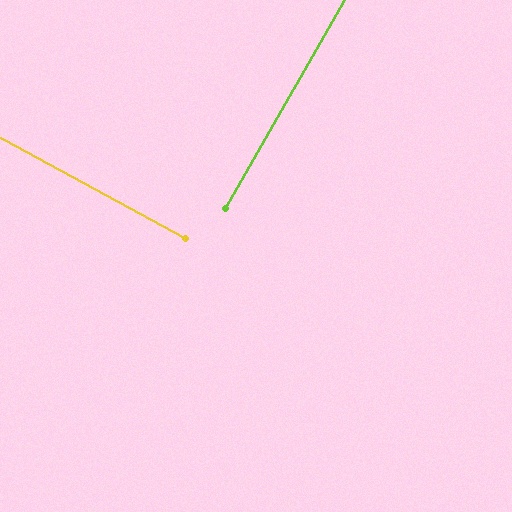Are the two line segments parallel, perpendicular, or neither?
Perpendicular — they meet at approximately 89°.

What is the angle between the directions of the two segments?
Approximately 89 degrees.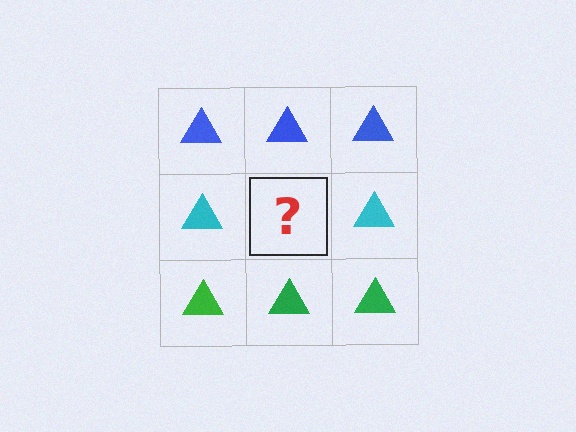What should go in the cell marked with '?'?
The missing cell should contain a cyan triangle.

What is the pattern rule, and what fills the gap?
The rule is that each row has a consistent color. The gap should be filled with a cyan triangle.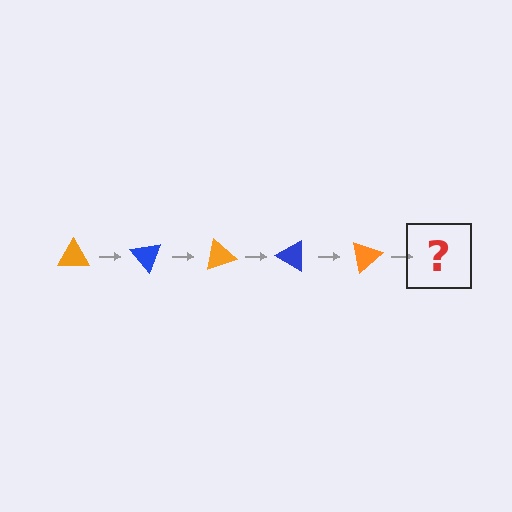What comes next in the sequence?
The next element should be a blue triangle, rotated 250 degrees from the start.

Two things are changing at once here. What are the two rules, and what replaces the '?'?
The two rules are that it rotates 50 degrees each step and the color cycles through orange and blue. The '?' should be a blue triangle, rotated 250 degrees from the start.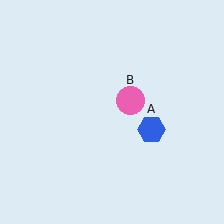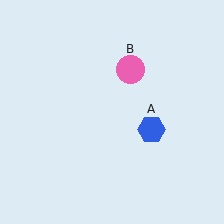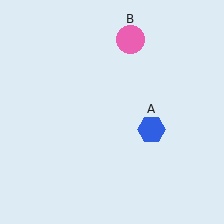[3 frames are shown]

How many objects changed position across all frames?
1 object changed position: pink circle (object B).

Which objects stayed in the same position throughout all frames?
Blue hexagon (object A) remained stationary.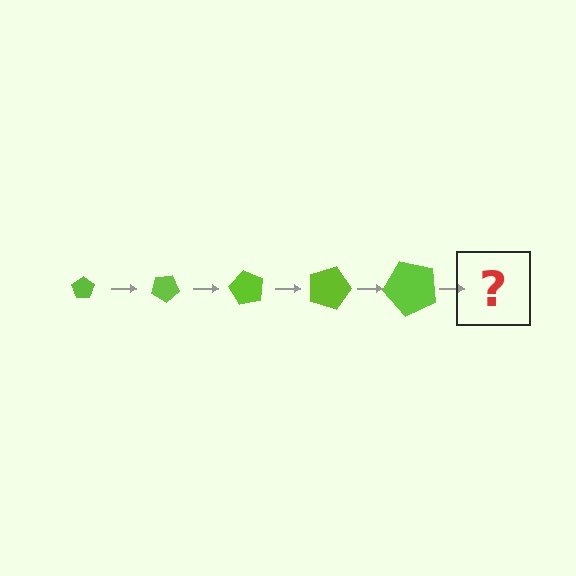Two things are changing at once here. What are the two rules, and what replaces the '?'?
The two rules are that the pentagon grows larger each step and it rotates 30 degrees each step. The '?' should be a pentagon, larger than the previous one and rotated 150 degrees from the start.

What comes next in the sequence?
The next element should be a pentagon, larger than the previous one and rotated 150 degrees from the start.